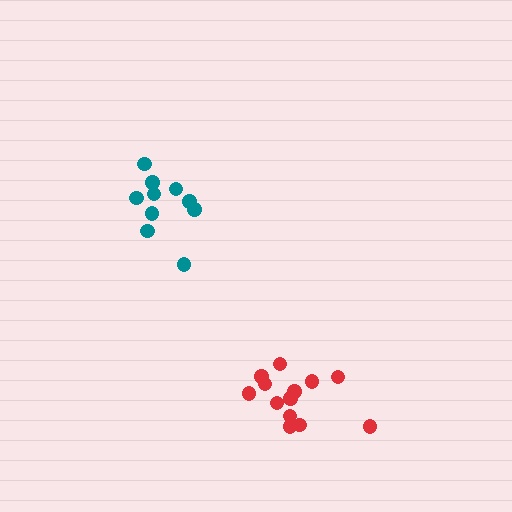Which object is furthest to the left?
The teal cluster is leftmost.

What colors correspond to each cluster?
The clusters are colored: red, teal.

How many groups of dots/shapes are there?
There are 2 groups.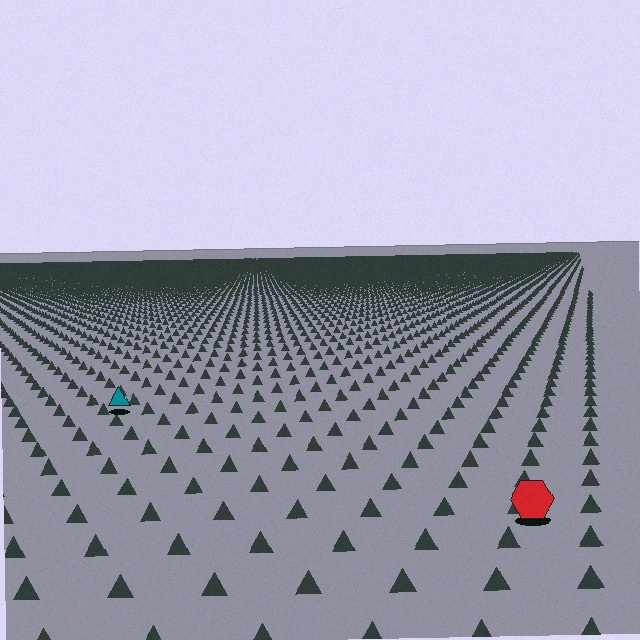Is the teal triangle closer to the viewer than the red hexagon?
No. The red hexagon is closer — you can tell from the texture gradient: the ground texture is coarser near it.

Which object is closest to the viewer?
The red hexagon is closest. The texture marks near it are larger and more spread out.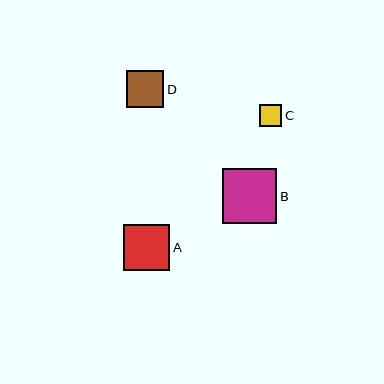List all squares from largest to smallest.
From largest to smallest: B, A, D, C.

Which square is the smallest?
Square C is the smallest with a size of approximately 22 pixels.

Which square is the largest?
Square B is the largest with a size of approximately 55 pixels.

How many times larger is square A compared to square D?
Square A is approximately 1.3 times the size of square D.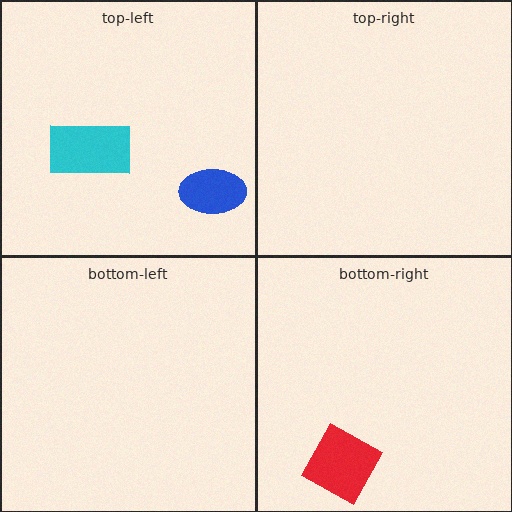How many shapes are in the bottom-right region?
1.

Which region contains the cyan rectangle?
The top-left region.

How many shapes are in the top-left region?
2.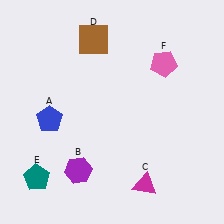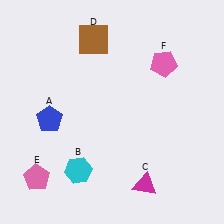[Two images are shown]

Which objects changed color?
B changed from purple to cyan. E changed from teal to pink.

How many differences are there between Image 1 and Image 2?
There are 2 differences between the two images.